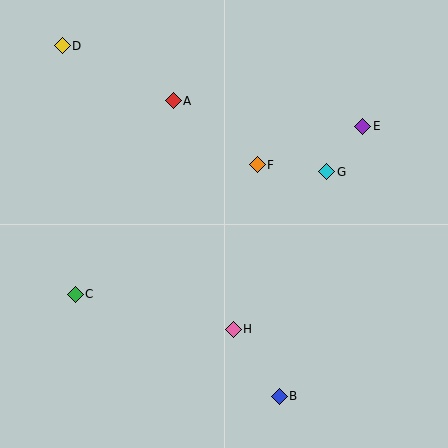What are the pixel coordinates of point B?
Point B is at (279, 396).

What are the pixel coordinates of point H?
Point H is at (233, 329).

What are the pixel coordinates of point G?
Point G is at (327, 172).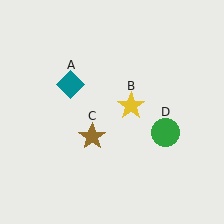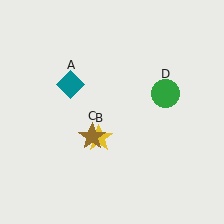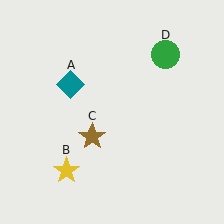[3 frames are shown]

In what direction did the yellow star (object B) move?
The yellow star (object B) moved down and to the left.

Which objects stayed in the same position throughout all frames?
Teal diamond (object A) and brown star (object C) remained stationary.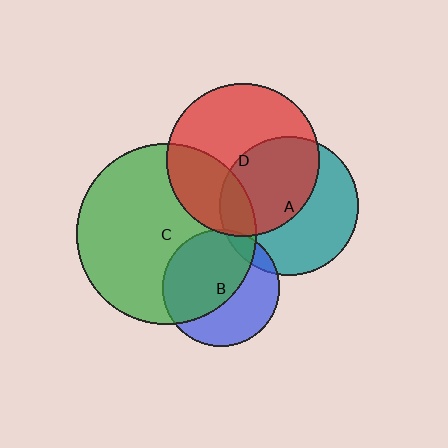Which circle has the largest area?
Circle C (green).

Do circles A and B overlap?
Yes.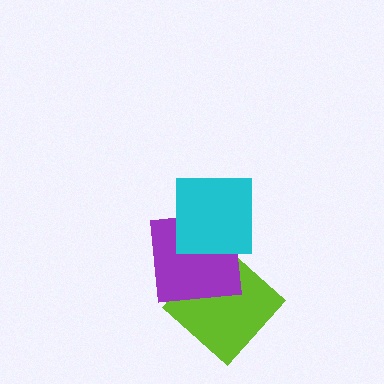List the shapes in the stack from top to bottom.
From top to bottom: the cyan square, the purple square, the lime diamond.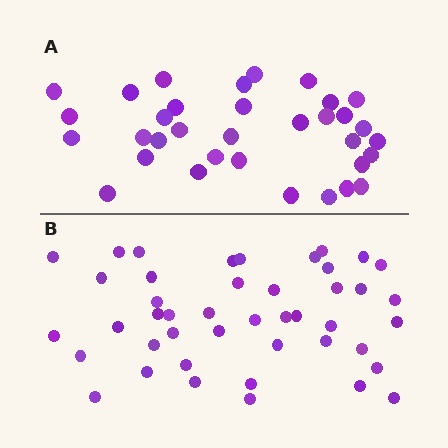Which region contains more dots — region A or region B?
Region B (the bottom region) has more dots.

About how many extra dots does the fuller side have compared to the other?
Region B has roughly 10 or so more dots than region A.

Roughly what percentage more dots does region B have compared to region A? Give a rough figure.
About 30% more.